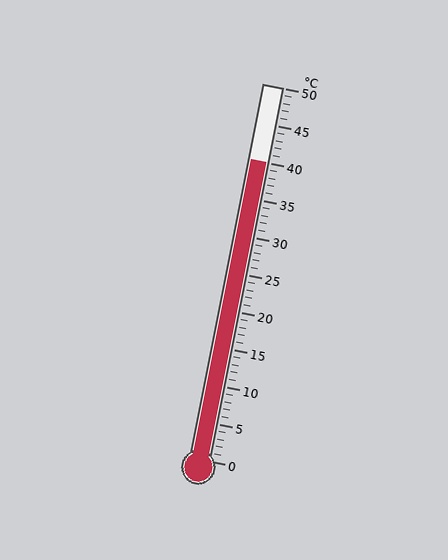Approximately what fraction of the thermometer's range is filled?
The thermometer is filled to approximately 80% of its range.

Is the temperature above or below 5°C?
The temperature is above 5°C.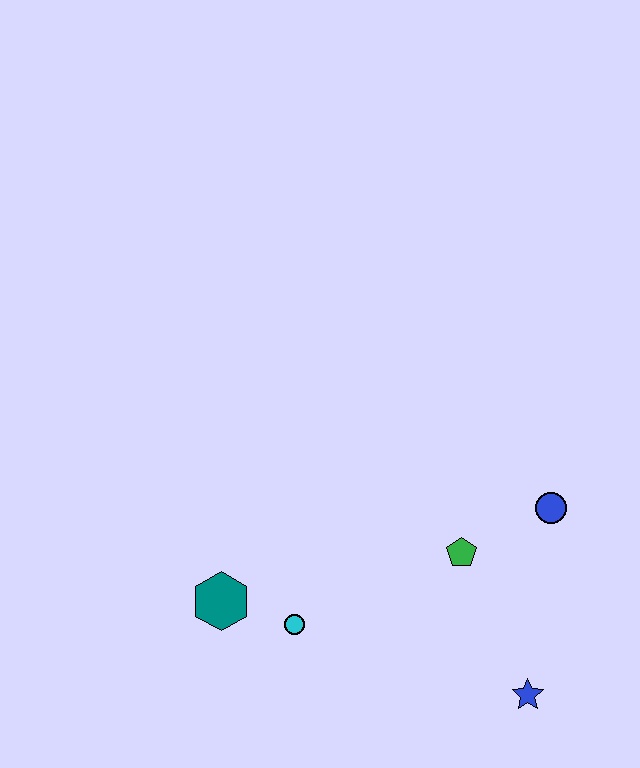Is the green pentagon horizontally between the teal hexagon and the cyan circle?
No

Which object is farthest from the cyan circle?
The blue circle is farthest from the cyan circle.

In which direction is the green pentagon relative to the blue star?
The green pentagon is above the blue star.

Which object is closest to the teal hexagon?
The cyan circle is closest to the teal hexagon.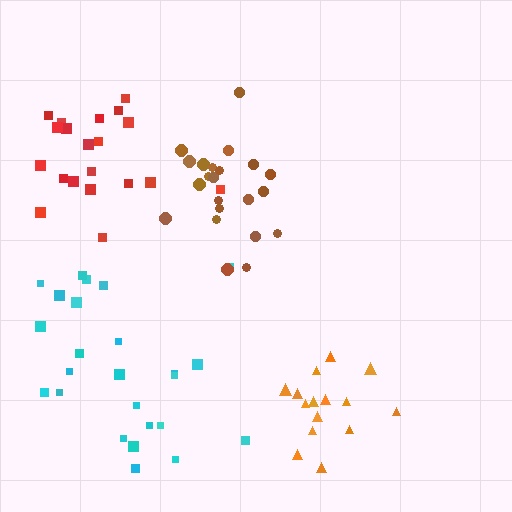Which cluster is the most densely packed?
Orange.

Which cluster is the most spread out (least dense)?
Cyan.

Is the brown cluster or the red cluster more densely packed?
Brown.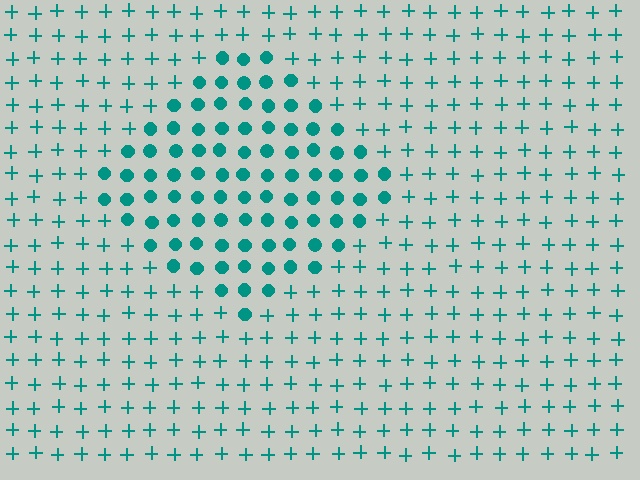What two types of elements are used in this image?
The image uses circles inside the diamond region and plus signs outside it.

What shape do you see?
I see a diamond.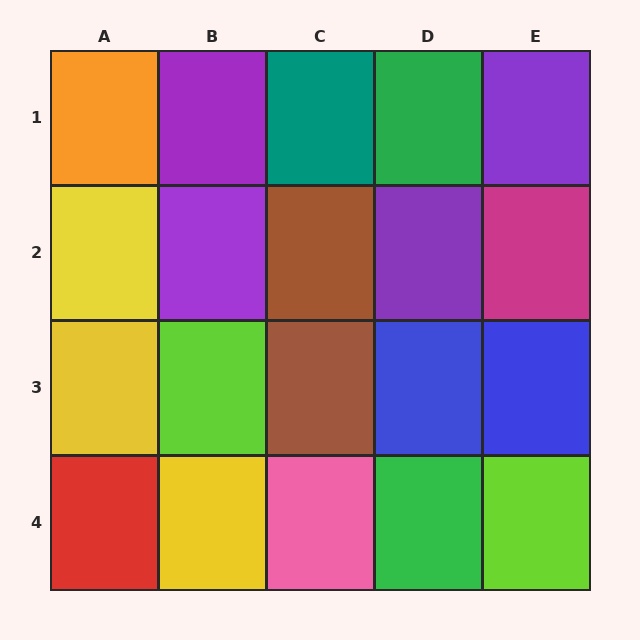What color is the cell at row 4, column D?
Green.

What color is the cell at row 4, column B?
Yellow.